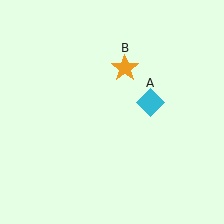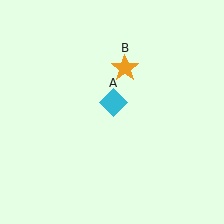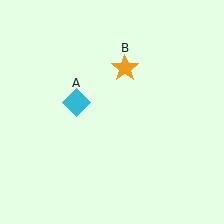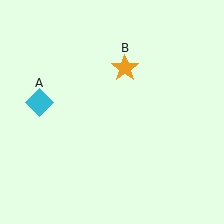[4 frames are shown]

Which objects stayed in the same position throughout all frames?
Orange star (object B) remained stationary.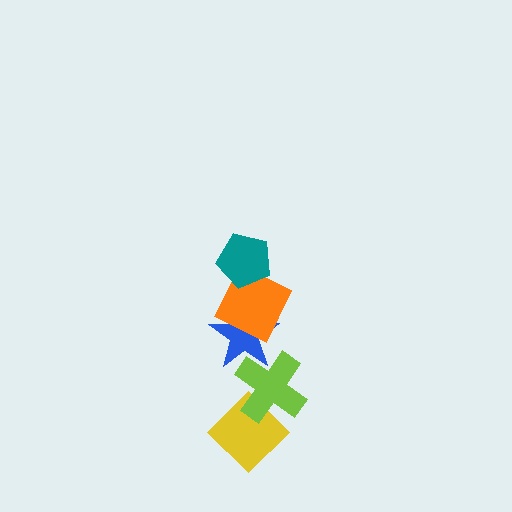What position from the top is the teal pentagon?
The teal pentagon is 1st from the top.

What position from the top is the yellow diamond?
The yellow diamond is 5th from the top.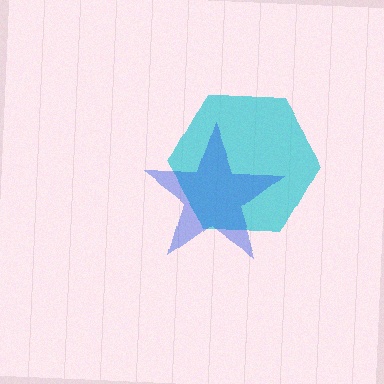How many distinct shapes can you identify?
There are 2 distinct shapes: a cyan hexagon, a blue star.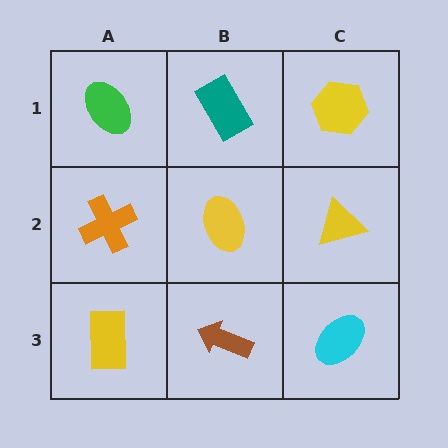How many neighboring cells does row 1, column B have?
3.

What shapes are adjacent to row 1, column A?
An orange cross (row 2, column A), a teal rectangle (row 1, column B).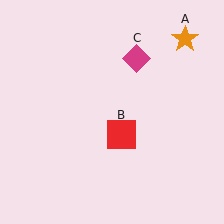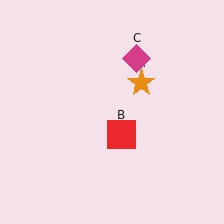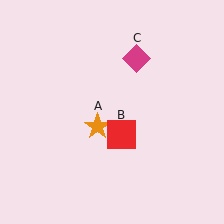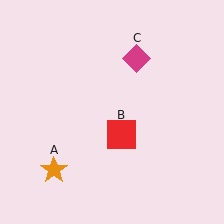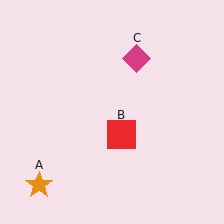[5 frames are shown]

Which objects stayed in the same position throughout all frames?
Red square (object B) and magenta diamond (object C) remained stationary.